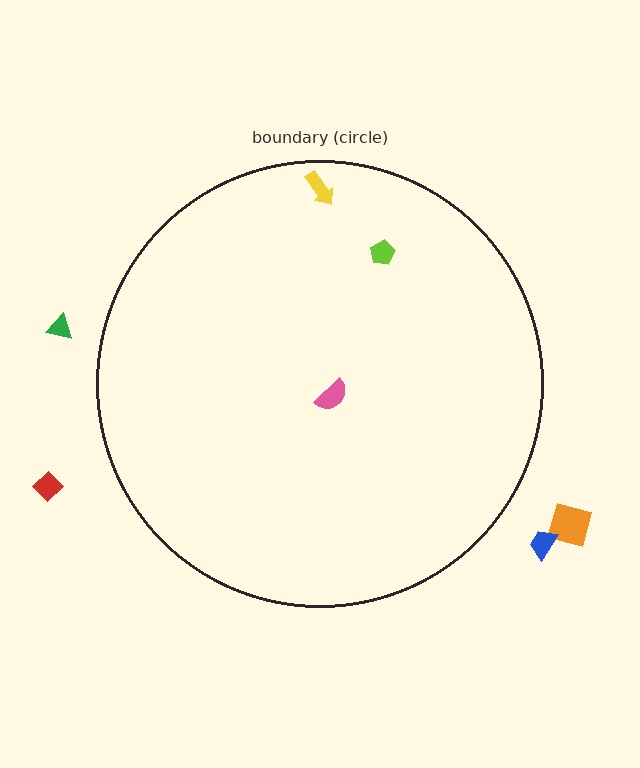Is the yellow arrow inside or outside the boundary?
Inside.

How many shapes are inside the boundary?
3 inside, 4 outside.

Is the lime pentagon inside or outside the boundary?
Inside.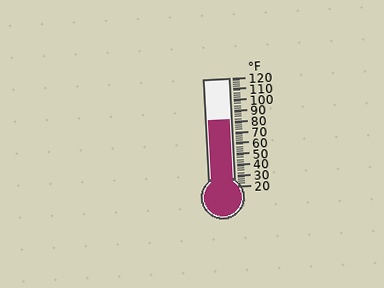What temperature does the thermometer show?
The thermometer shows approximately 82°F.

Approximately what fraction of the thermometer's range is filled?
The thermometer is filled to approximately 60% of its range.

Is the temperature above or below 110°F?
The temperature is below 110°F.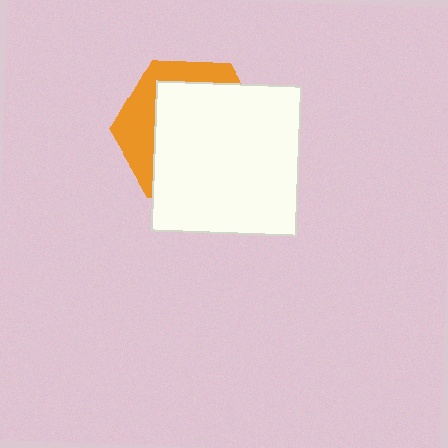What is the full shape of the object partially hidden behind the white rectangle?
The partially hidden object is an orange hexagon.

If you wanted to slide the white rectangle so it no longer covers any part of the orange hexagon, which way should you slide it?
Slide it toward the lower-right — that is the most direct way to separate the two shapes.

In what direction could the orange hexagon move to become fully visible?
The orange hexagon could move toward the upper-left. That would shift it out from behind the white rectangle entirely.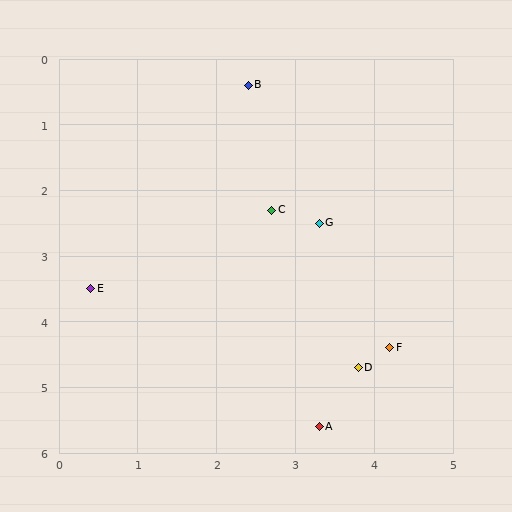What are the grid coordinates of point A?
Point A is at approximately (3.3, 5.6).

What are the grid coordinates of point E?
Point E is at approximately (0.4, 3.5).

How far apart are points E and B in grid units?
Points E and B are about 3.7 grid units apart.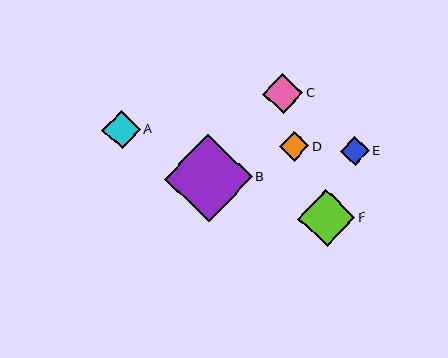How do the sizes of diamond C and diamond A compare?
Diamond C and diamond A are approximately the same size.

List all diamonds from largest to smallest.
From largest to smallest: B, F, C, A, D, E.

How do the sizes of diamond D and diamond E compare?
Diamond D and diamond E are approximately the same size.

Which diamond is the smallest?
Diamond E is the smallest with a size of approximately 29 pixels.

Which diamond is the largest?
Diamond B is the largest with a size of approximately 88 pixels.